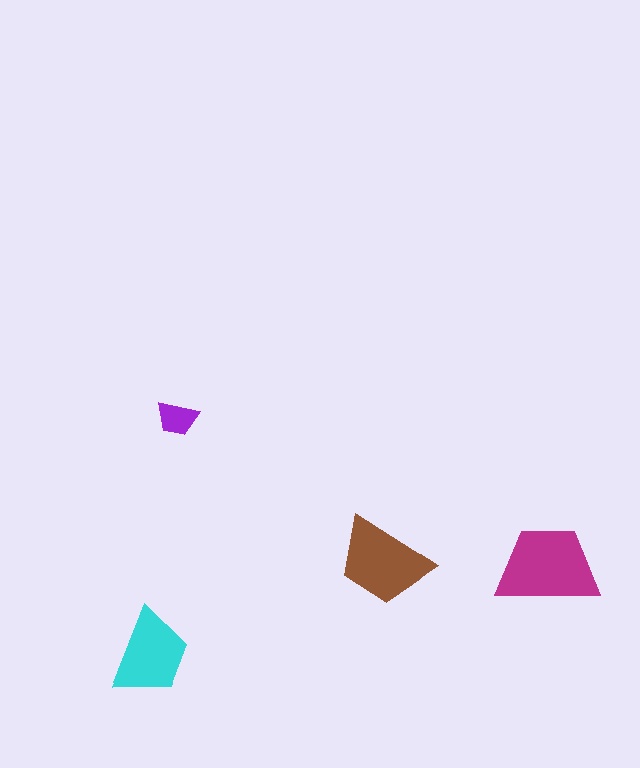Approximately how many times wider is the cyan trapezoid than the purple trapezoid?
About 2 times wider.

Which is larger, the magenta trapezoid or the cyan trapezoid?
The magenta one.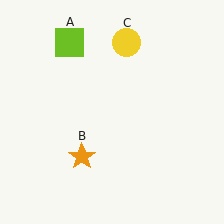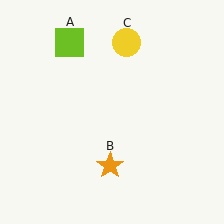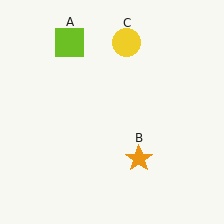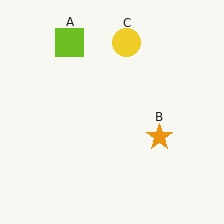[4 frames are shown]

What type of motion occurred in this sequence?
The orange star (object B) rotated counterclockwise around the center of the scene.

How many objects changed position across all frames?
1 object changed position: orange star (object B).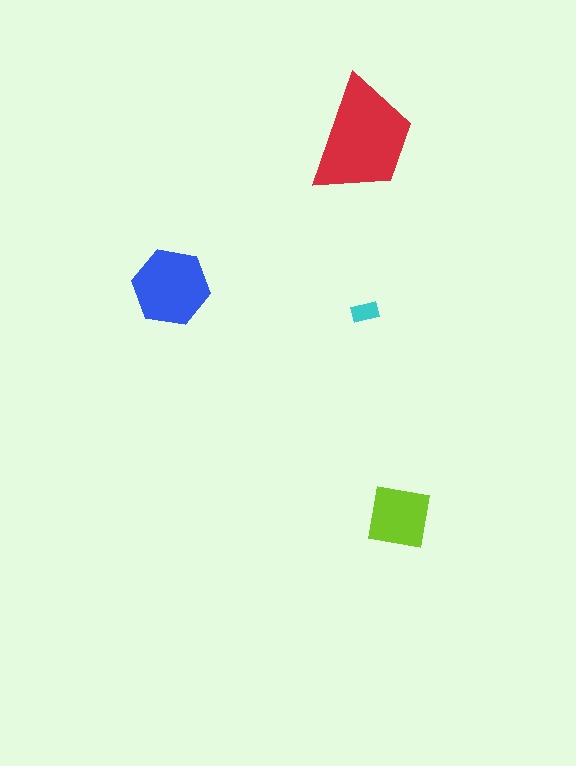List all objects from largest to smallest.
The red trapezoid, the blue hexagon, the lime square, the cyan rectangle.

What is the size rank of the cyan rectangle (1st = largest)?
4th.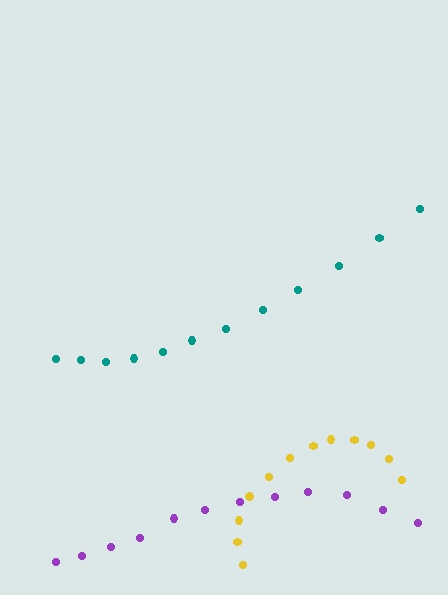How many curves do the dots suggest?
There are 3 distinct paths.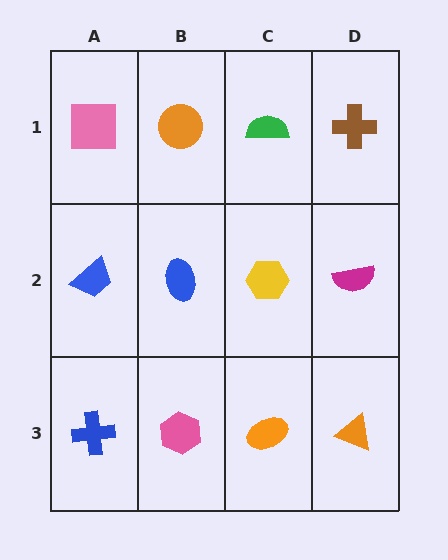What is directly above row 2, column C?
A green semicircle.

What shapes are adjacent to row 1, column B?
A blue ellipse (row 2, column B), a pink square (row 1, column A), a green semicircle (row 1, column C).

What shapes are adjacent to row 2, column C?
A green semicircle (row 1, column C), an orange ellipse (row 3, column C), a blue ellipse (row 2, column B), a magenta semicircle (row 2, column D).